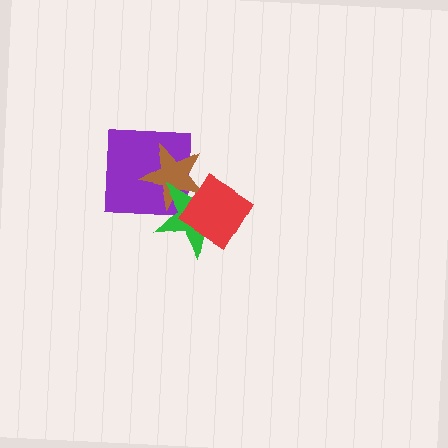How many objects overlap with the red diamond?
2 objects overlap with the red diamond.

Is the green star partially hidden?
Yes, it is partially covered by another shape.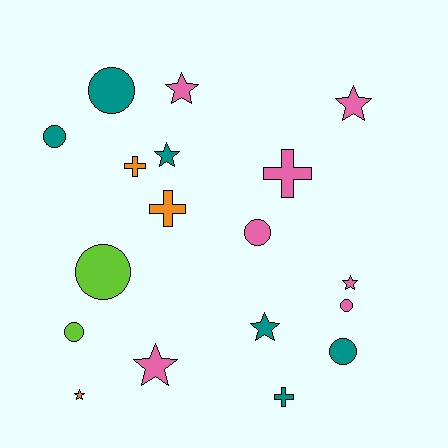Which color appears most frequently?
Pink, with 7 objects.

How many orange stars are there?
There is 1 orange star.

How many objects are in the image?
There are 18 objects.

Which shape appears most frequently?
Circle, with 7 objects.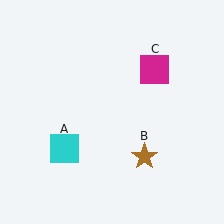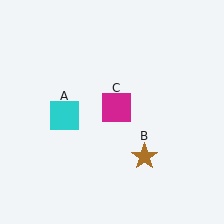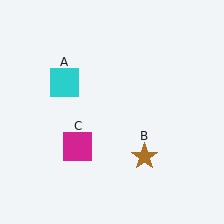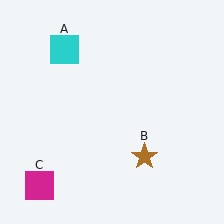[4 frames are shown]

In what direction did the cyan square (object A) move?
The cyan square (object A) moved up.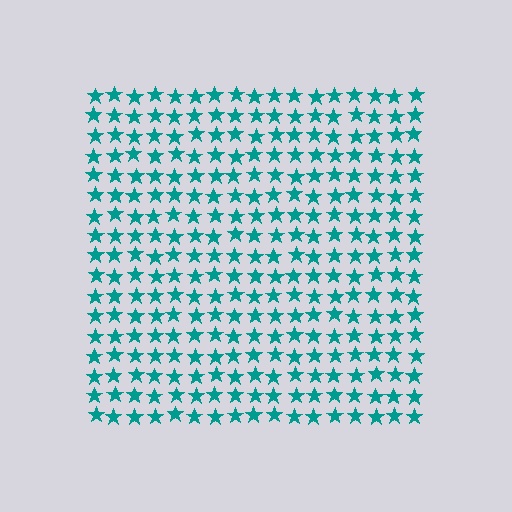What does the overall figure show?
The overall figure shows a square.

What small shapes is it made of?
It is made of small stars.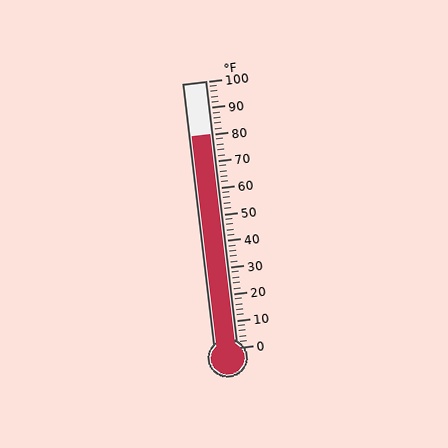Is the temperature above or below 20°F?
The temperature is above 20°F.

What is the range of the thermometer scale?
The thermometer scale ranges from 0°F to 100°F.